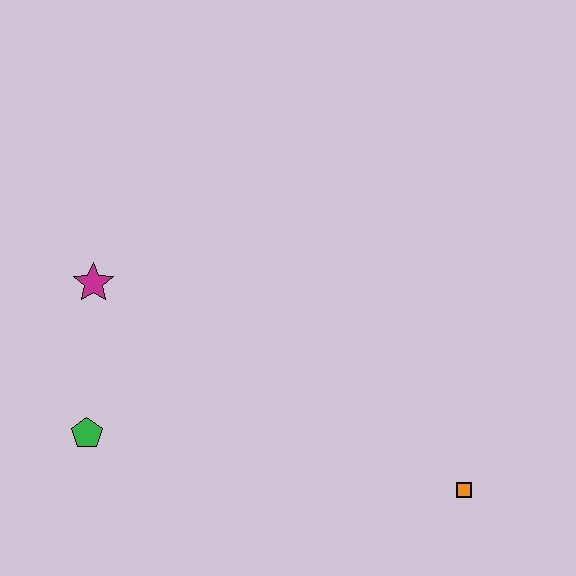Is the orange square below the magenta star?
Yes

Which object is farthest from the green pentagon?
The orange square is farthest from the green pentagon.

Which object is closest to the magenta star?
The green pentagon is closest to the magenta star.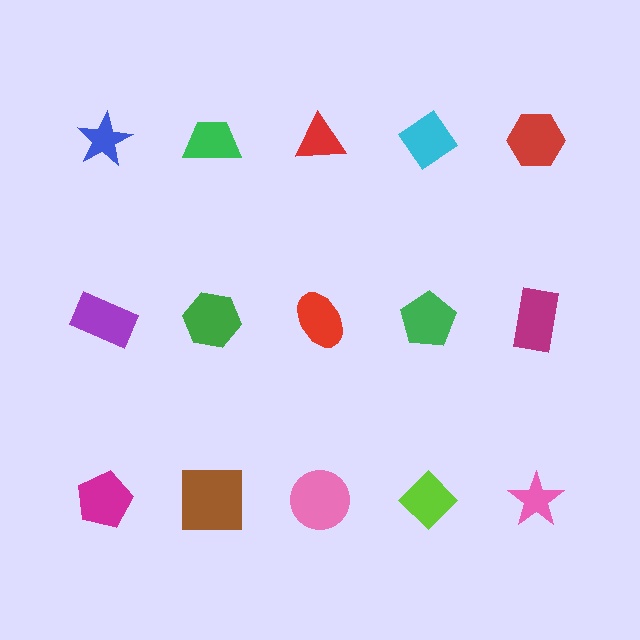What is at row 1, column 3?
A red triangle.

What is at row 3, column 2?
A brown square.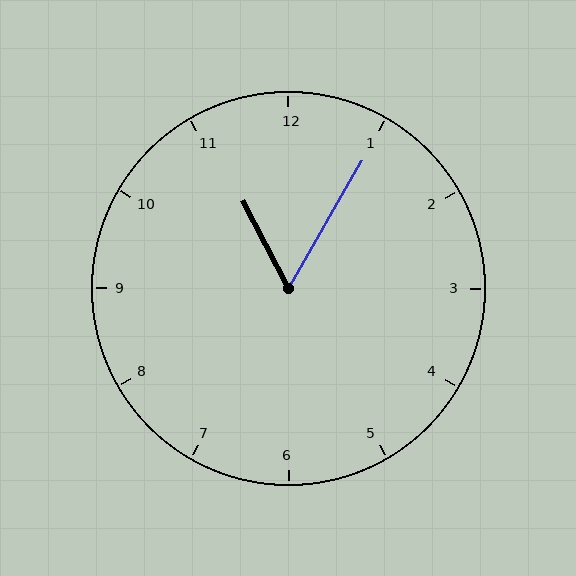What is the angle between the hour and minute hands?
Approximately 58 degrees.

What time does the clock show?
11:05.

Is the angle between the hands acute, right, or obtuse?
It is acute.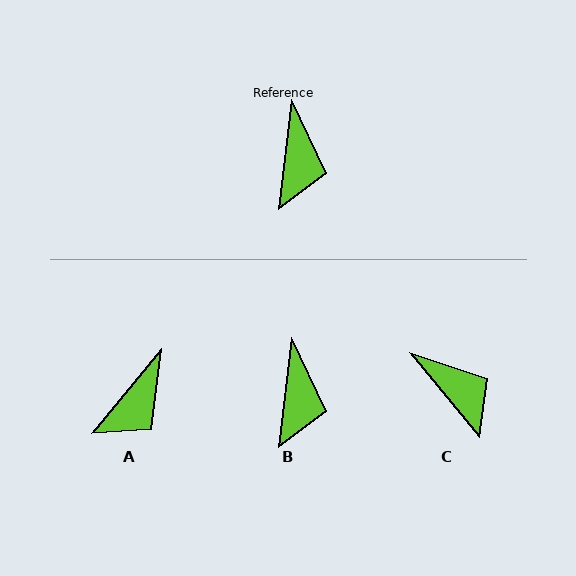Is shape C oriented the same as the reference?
No, it is off by about 46 degrees.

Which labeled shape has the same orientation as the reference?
B.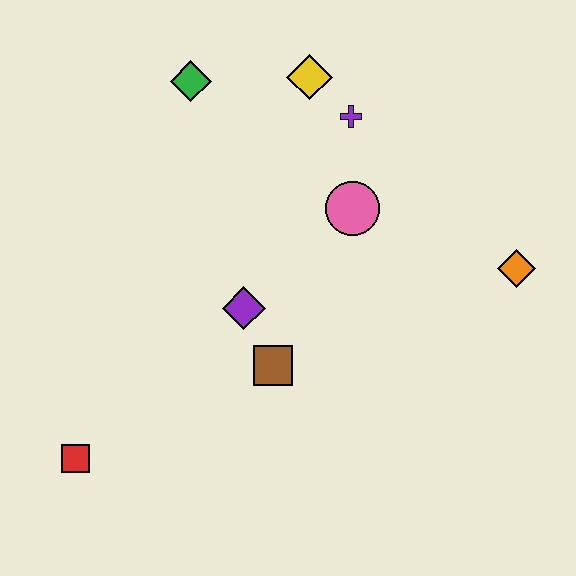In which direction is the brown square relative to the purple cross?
The brown square is below the purple cross.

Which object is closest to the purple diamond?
The brown square is closest to the purple diamond.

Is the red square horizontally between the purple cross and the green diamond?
No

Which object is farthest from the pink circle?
The red square is farthest from the pink circle.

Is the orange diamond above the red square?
Yes